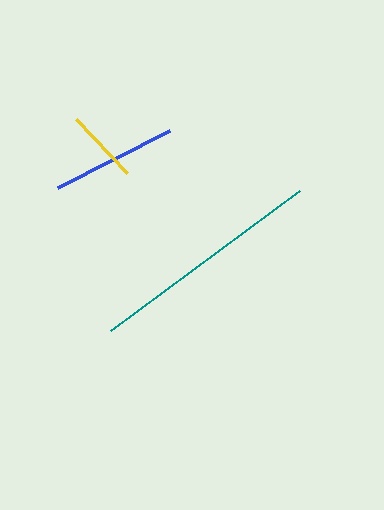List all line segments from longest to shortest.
From longest to shortest: teal, blue, yellow.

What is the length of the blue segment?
The blue segment is approximately 126 pixels long.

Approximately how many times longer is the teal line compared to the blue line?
The teal line is approximately 1.9 times the length of the blue line.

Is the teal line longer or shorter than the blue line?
The teal line is longer than the blue line.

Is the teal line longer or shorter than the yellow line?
The teal line is longer than the yellow line.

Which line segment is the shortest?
The yellow line is the shortest at approximately 74 pixels.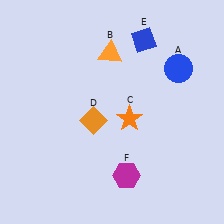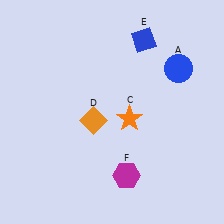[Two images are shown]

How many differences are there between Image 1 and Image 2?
There is 1 difference between the two images.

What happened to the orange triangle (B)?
The orange triangle (B) was removed in Image 2. It was in the top-left area of Image 1.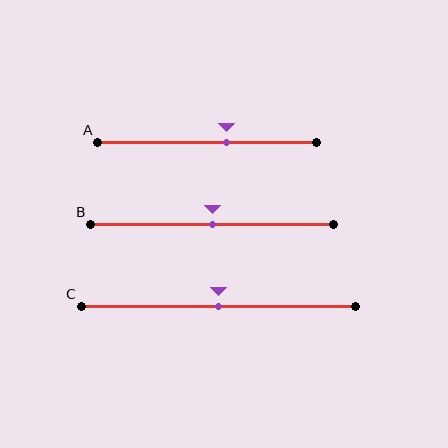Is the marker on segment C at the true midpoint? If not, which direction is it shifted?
Yes, the marker on segment C is at the true midpoint.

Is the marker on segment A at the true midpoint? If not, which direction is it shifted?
No, the marker on segment A is shifted to the right by about 9% of the segment length.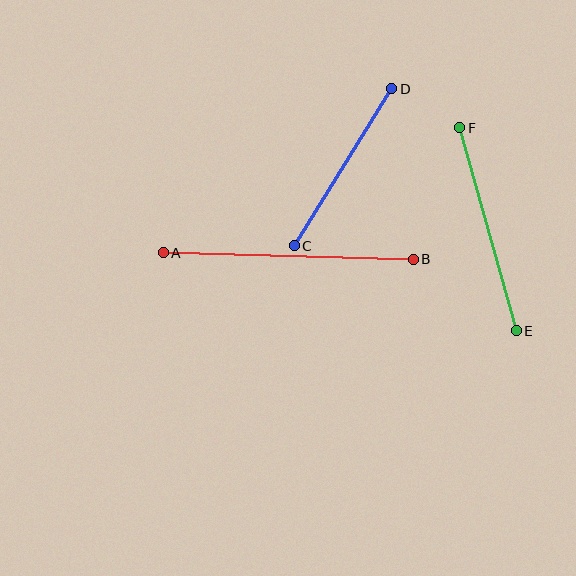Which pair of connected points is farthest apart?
Points A and B are farthest apart.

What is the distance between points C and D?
The distance is approximately 185 pixels.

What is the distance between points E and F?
The distance is approximately 211 pixels.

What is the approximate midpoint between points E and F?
The midpoint is at approximately (488, 229) pixels.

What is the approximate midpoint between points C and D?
The midpoint is at approximately (343, 167) pixels.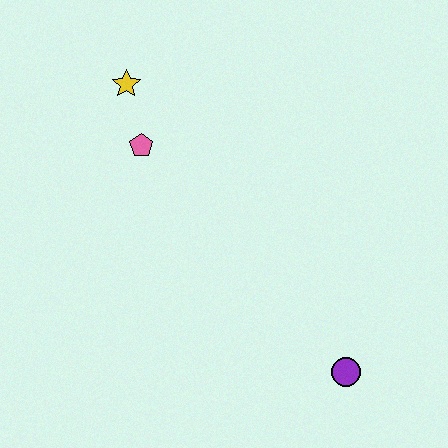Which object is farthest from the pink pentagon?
The purple circle is farthest from the pink pentagon.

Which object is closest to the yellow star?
The pink pentagon is closest to the yellow star.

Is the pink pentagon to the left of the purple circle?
Yes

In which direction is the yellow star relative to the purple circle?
The yellow star is above the purple circle.